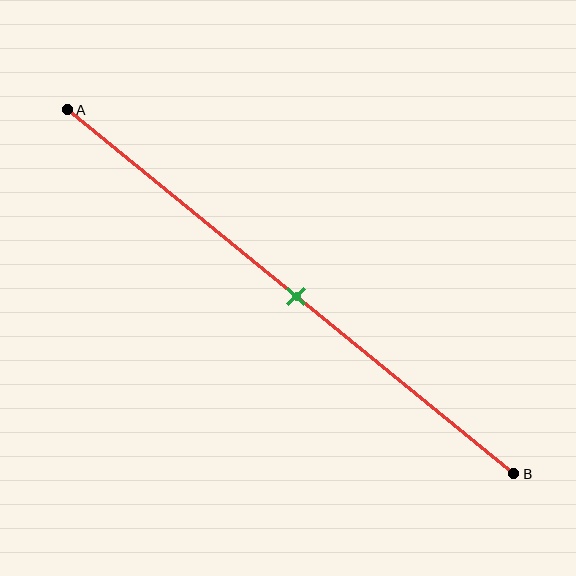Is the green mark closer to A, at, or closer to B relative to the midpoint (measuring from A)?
The green mark is approximately at the midpoint of segment AB.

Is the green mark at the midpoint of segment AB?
Yes, the mark is approximately at the midpoint.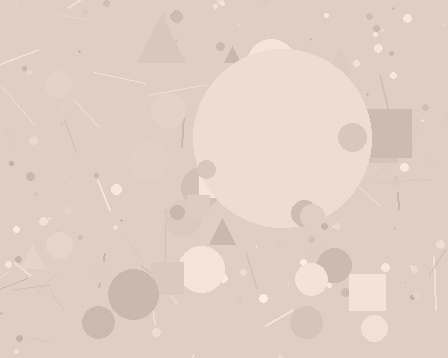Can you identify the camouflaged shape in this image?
The camouflaged shape is a circle.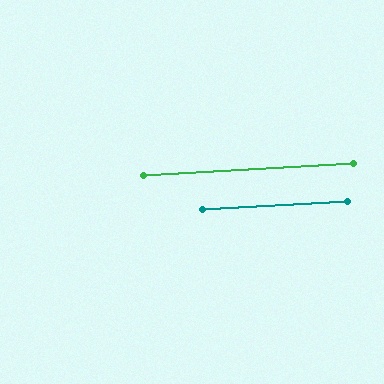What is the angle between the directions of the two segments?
Approximately 0 degrees.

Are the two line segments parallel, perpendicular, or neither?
Parallel — their directions differ by only 0.0°.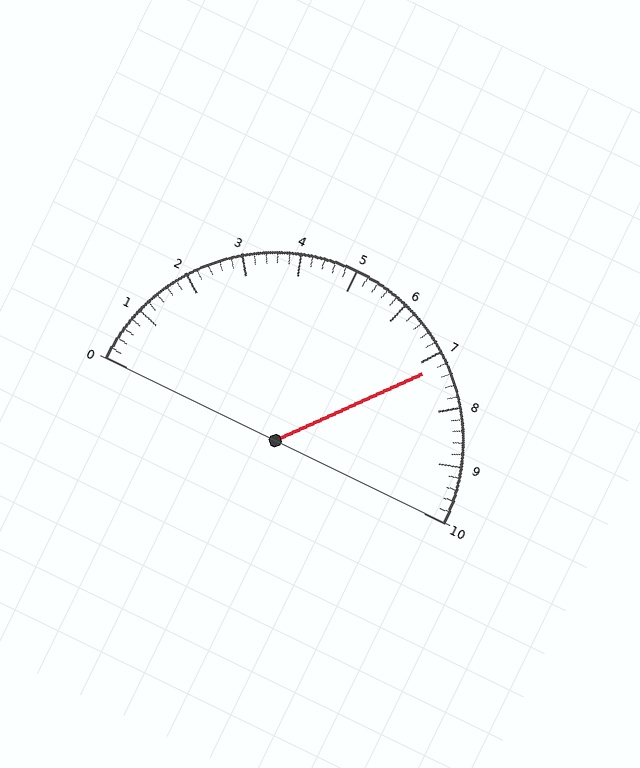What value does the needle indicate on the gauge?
The needle indicates approximately 7.2.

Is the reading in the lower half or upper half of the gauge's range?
The reading is in the upper half of the range (0 to 10).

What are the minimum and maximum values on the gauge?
The gauge ranges from 0 to 10.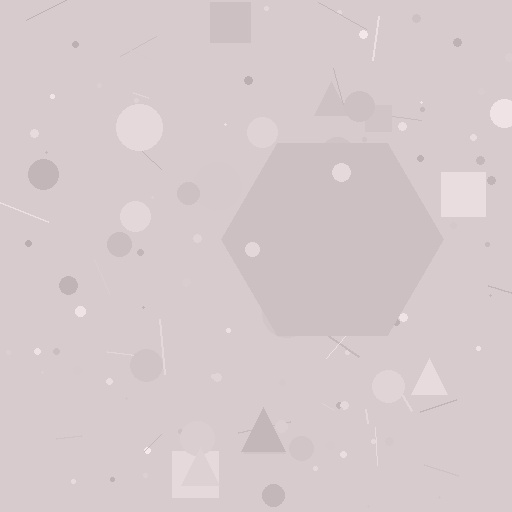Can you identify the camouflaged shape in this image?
The camouflaged shape is a hexagon.